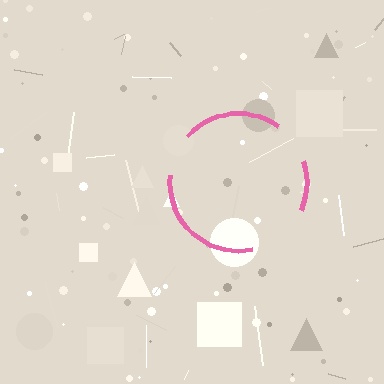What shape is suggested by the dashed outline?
The dashed outline suggests a circle.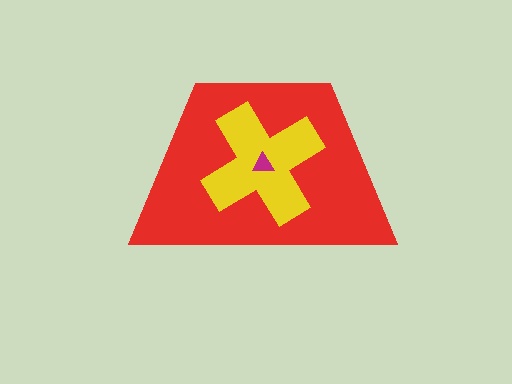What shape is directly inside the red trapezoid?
The yellow cross.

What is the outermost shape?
The red trapezoid.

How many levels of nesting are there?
3.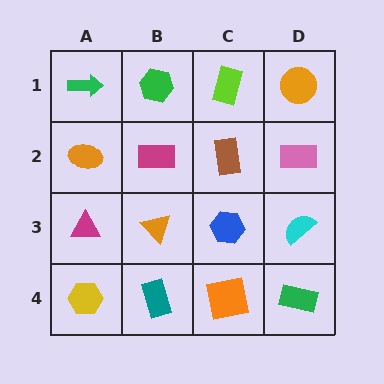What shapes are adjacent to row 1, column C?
A brown rectangle (row 2, column C), a green hexagon (row 1, column B), an orange circle (row 1, column D).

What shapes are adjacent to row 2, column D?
An orange circle (row 1, column D), a cyan semicircle (row 3, column D), a brown rectangle (row 2, column C).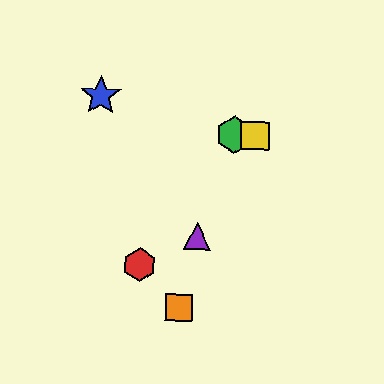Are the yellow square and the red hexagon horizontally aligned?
No, the yellow square is at y≈136 and the red hexagon is at y≈265.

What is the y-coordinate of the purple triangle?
The purple triangle is at y≈237.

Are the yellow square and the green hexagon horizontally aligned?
Yes, both are at y≈136.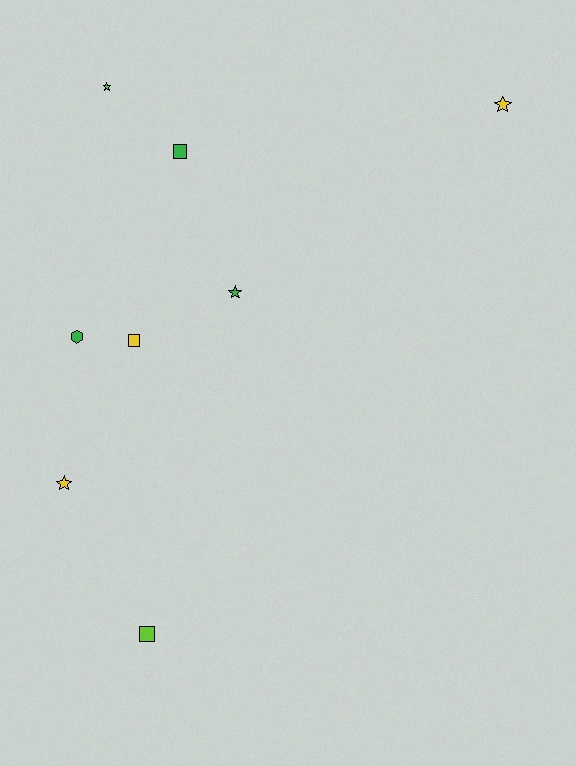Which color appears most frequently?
Yellow, with 3 objects.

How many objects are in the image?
There are 8 objects.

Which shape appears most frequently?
Star, with 4 objects.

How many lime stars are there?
There is 1 lime star.